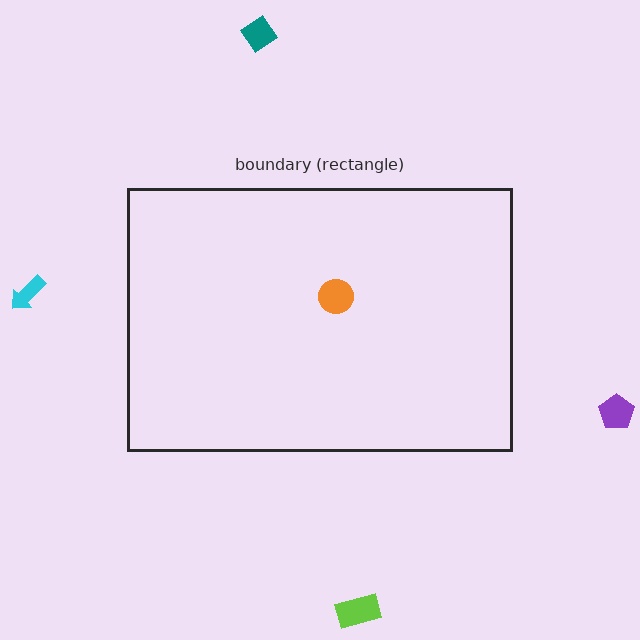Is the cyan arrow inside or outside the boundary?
Outside.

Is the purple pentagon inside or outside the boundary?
Outside.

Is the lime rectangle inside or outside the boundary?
Outside.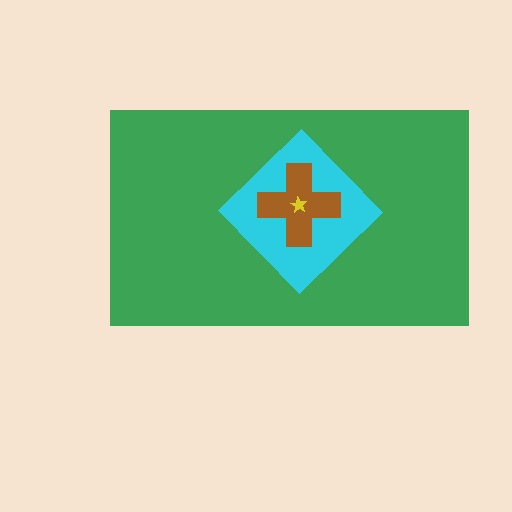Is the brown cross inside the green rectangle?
Yes.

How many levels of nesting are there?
4.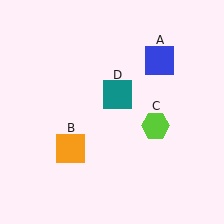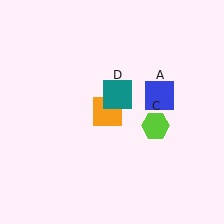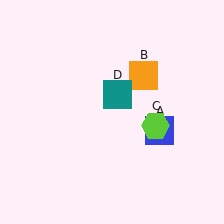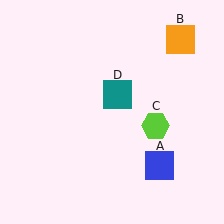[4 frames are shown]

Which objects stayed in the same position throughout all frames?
Lime hexagon (object C) and teal square (object D) remained stationary.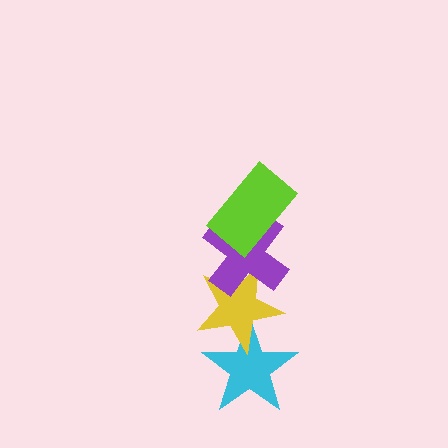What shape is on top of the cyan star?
The yellow star is on top of the cyan star.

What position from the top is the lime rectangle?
The lime rectangle is 1st from the top.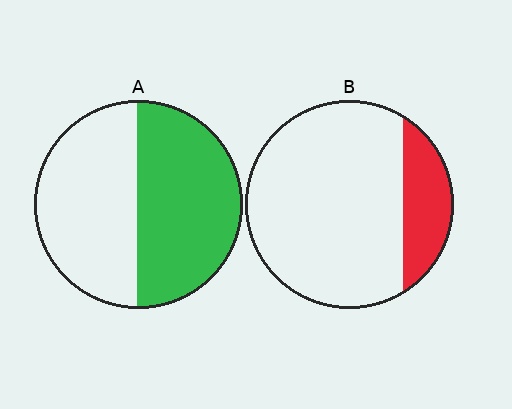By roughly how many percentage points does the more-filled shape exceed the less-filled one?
By roughly 30 percentage points (A over B).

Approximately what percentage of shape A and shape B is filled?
A is approximately 50% and B is approximately 20%.